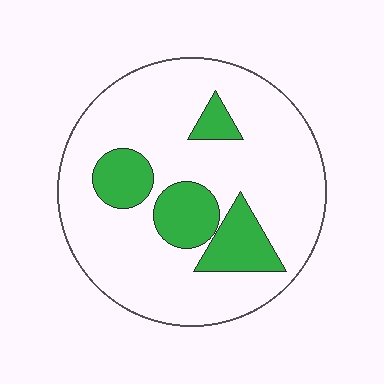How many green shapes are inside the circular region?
4.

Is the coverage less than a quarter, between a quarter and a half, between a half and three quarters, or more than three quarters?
Less than a quarter.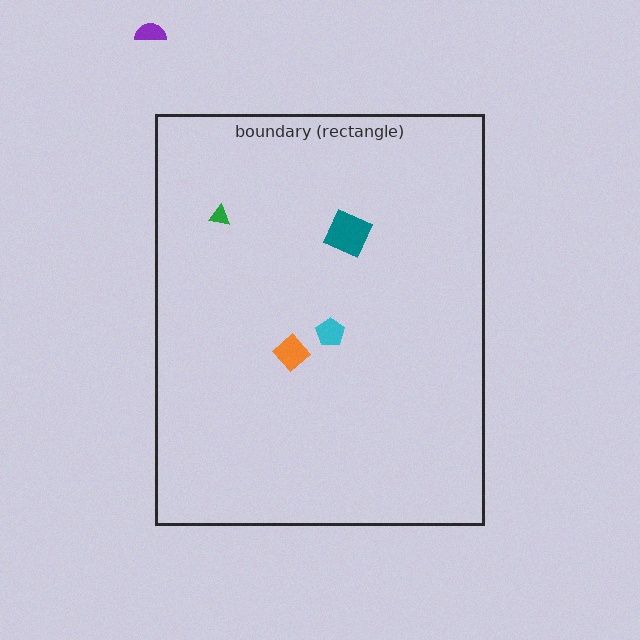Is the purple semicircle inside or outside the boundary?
Outside.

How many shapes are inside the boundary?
4 inside, 1 outside.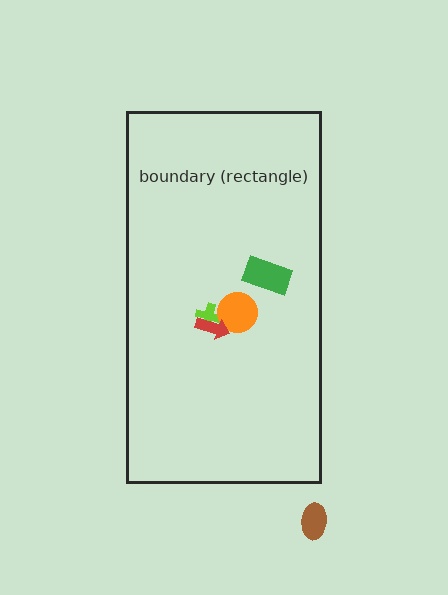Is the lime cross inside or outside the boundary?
Inside.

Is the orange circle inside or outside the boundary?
Inside.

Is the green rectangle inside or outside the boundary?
Inside.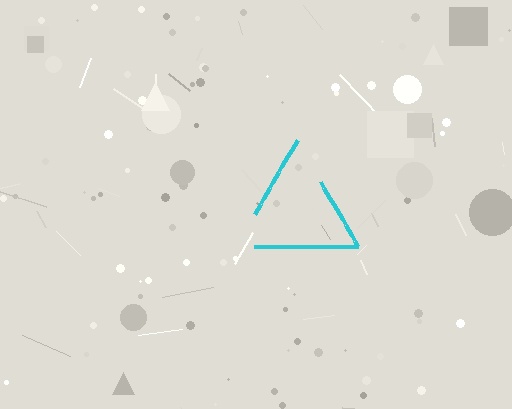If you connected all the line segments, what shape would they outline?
They would outline a triangle.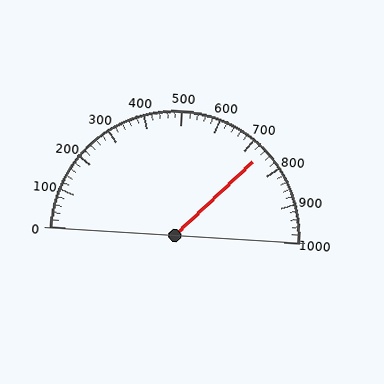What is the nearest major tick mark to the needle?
The nearest major tick mark is 700.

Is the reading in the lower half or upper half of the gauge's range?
The reading is in the upper half of the range (0 to 1000).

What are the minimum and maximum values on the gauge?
The gauge ranges from 0 to 1000.